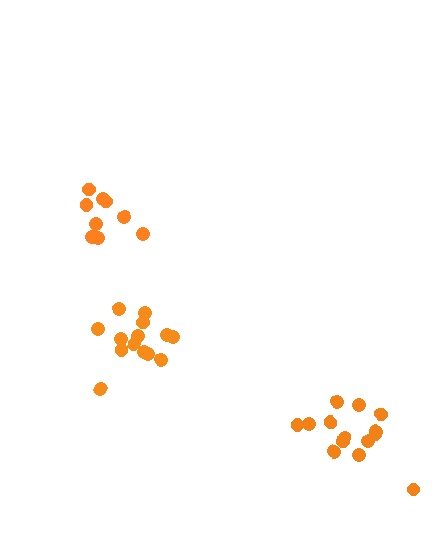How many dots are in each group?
Group 1: 14 dots, Group 2: 9 dots, Group 3: 14 dots (37 total).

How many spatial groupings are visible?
There are 3 spatial groupings.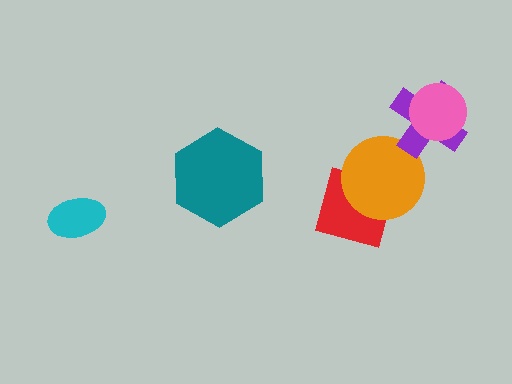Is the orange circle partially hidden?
No, no other shape covers it.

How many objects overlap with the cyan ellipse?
0 objects overlap with the cyan ellipse.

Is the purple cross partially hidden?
Yes, it is partially covered by another shape.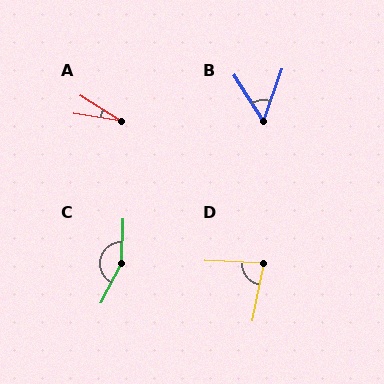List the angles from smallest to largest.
A (24°), B (52°), D (81°), C (154°).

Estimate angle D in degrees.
Approximately 81 degrees.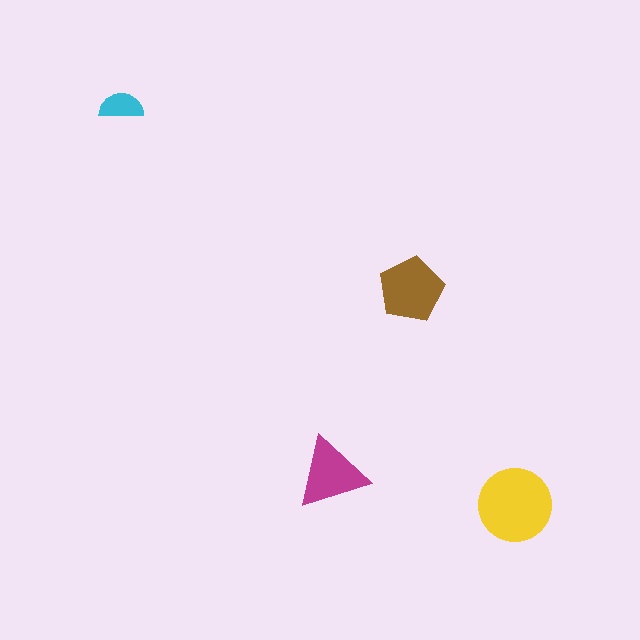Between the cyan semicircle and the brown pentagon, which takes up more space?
The brown pentagon.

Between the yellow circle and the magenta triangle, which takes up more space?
The yellow circle.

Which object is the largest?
The yellow circle.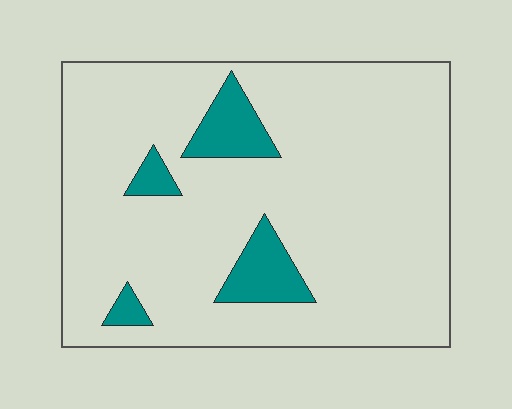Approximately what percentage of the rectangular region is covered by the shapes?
Approximately 10%.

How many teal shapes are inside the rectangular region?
4.